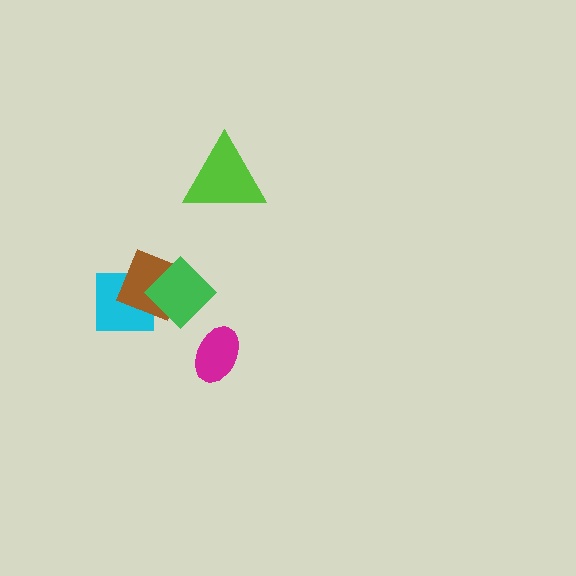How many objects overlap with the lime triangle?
0 objects overlap with the lime triangle.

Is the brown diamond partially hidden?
Yes, it is partially covered by another shape.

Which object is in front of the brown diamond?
The green diamond is in front of the brown diamond.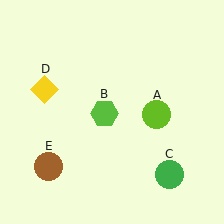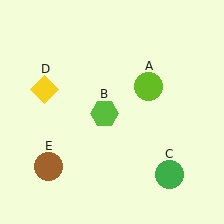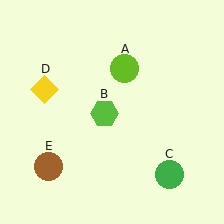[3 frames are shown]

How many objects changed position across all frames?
1 object changed position: lime circle (object A).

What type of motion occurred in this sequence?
The lime circle (object A) rotated counterclockwise around the center of the scene.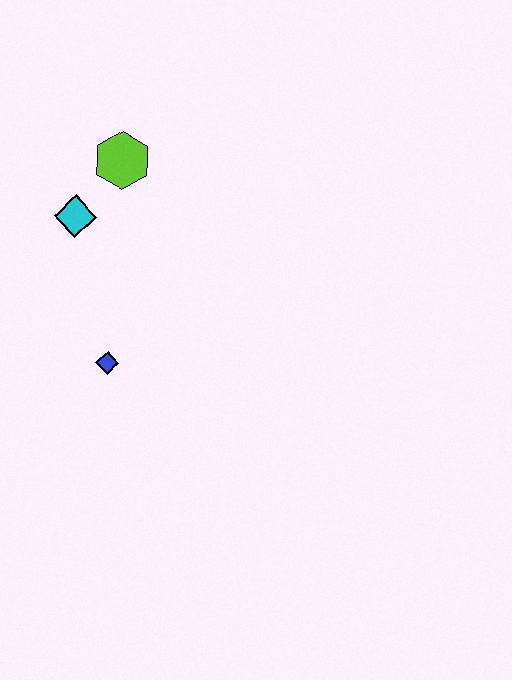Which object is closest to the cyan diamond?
The lime hexagon is closest to the cyan diamond.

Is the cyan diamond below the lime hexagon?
Yes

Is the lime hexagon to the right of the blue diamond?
Yes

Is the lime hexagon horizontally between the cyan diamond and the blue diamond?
No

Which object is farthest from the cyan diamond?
The blue diamond is farthest from the cyan diamond.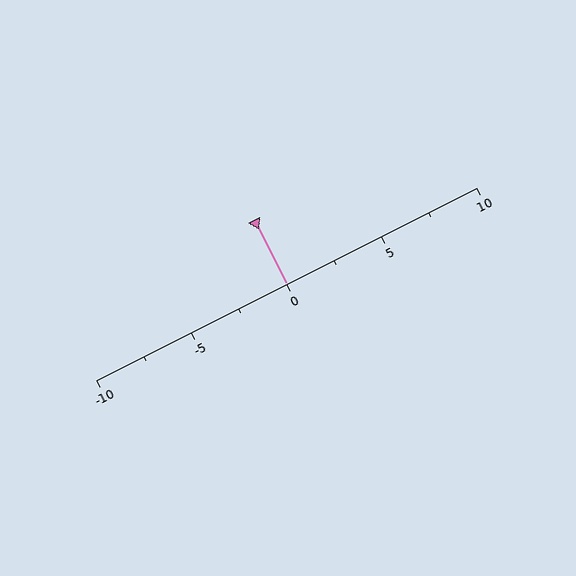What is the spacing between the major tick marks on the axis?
The major ticks are spaced 5 apart.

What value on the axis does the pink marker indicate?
The marker indicates approximately 0.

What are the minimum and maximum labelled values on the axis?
The axis runs from -10 to 10.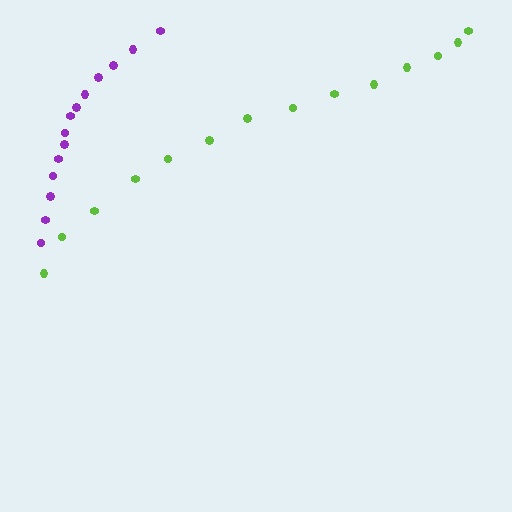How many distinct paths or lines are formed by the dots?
There are 2 distinct paths.